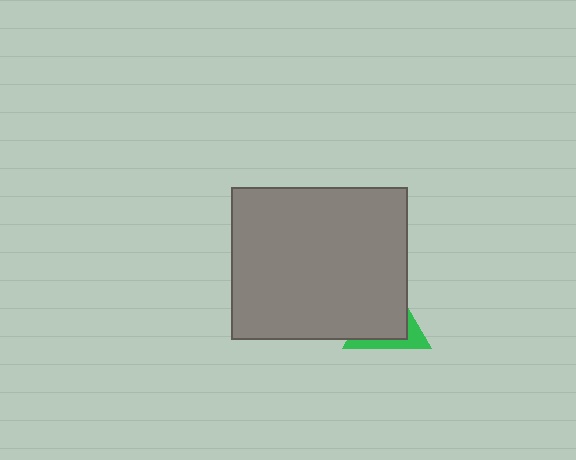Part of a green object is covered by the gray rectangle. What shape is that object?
It is a triangle.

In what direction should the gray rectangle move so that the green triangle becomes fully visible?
The gray rectangle should move toward the upper-left. That is the shortest direction to clear the overlap and leave the green triangle fully visible.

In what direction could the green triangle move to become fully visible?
The green triangle could move toward the lower-right. That would shift it out from behind the gray rectangle entirely.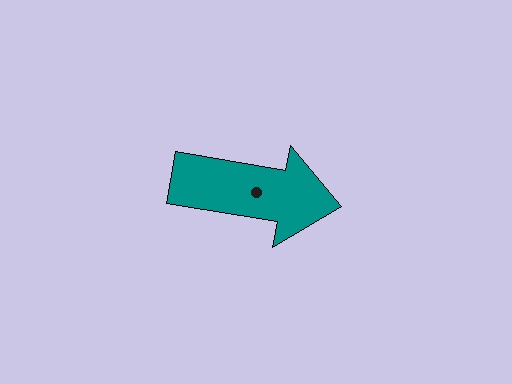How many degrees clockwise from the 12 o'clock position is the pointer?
Approximately 100 degrees.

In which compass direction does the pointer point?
East.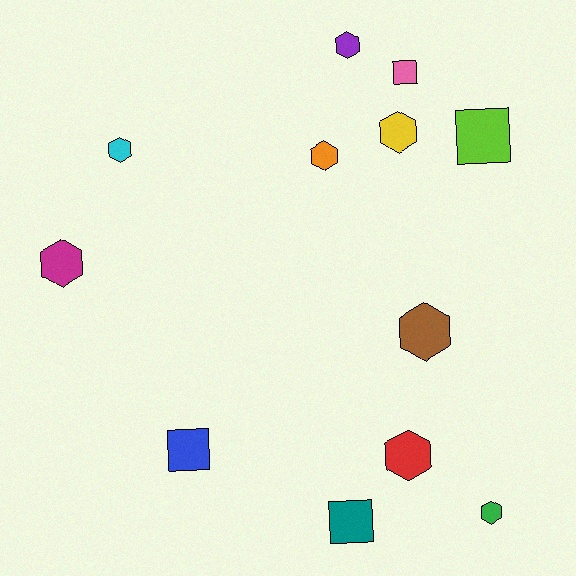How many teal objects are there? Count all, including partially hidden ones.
There is 1 teal object.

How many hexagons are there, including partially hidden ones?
There are 8 hexagons.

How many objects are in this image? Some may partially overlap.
There are 12 objects.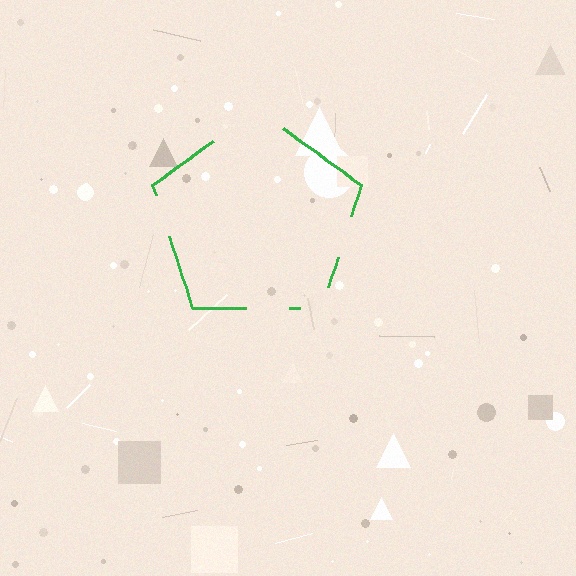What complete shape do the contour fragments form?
The contour fragments form a pentagon.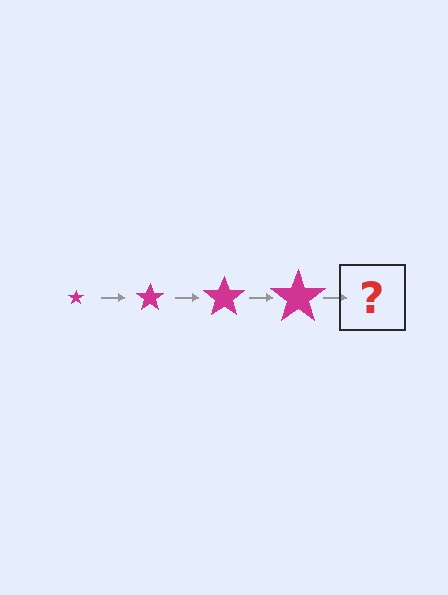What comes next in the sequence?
The next element should be a magenta star, larger than the previous one.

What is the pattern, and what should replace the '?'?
The pattern is that the star gets progressively larger each step. The '?' should be a magenta star, larger than the previous one.